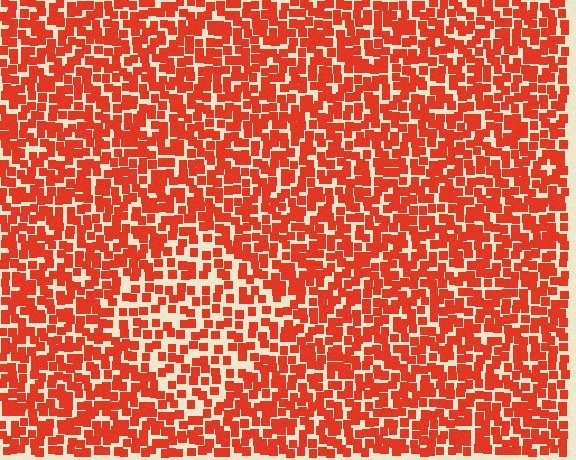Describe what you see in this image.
The image contains small red elements arranged at two different densities. A diamond-shaped region is visible where the elements are less densely packed than the surrounding area.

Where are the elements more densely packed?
The elements are more densely packed outside the diamond boundary.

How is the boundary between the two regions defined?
The boundary is defined by a change in element density (approximately 1.6x ratio). All elements are the same color, size, and shape.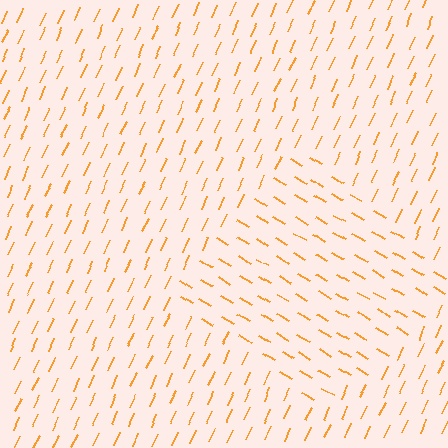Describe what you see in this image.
The image is filled with small orange line segments. A diamond region in the image has lines oriented differently from the surrounding lines, creating a visible texture boundary.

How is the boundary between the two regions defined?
The boundary is defined purely by a change in line orientation (approximately 84 degrees difference). All lines are the same color and thickness.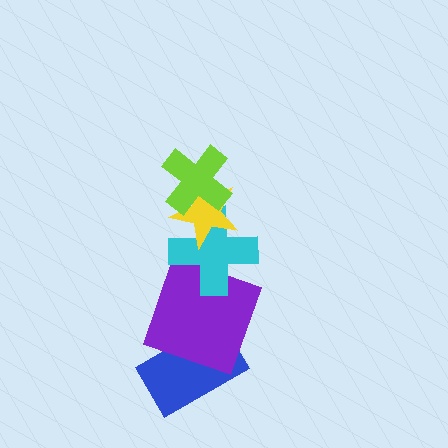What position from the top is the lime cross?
The lime cross is 1st from the top.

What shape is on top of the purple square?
The cyan cross is on top of the purple square.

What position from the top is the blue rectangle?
The blue rectangle is 5th from the top.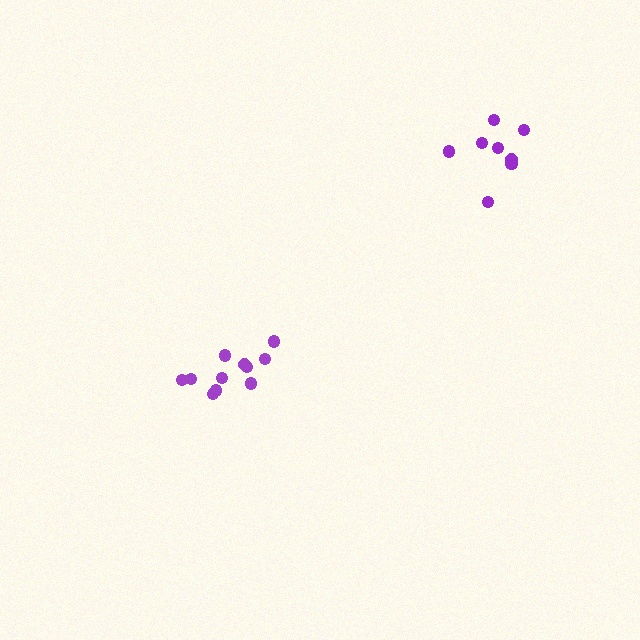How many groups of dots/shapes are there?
There are 2 groups.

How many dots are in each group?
Group 1: 11 dots, Group 2: 8 dots (19 total).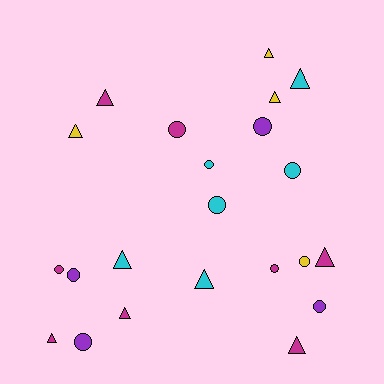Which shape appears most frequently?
Circle, with 11 objects.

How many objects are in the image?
There are 22 objects.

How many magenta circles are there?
There are 3 magenta circles.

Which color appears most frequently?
Magenta, with 8 objects.